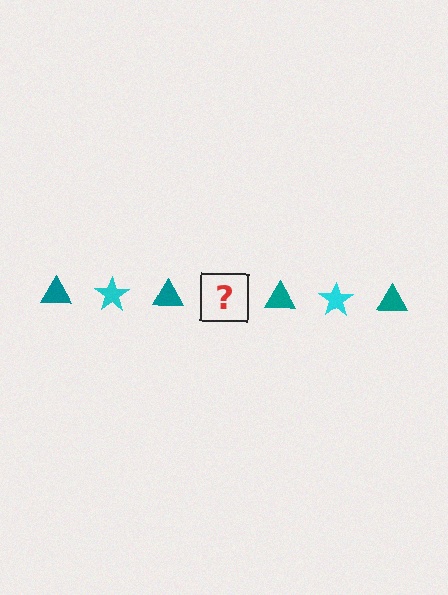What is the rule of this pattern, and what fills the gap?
The rule is that the pattern alternates between teal triangle and cyan star. The gap should be filled with a cyan star.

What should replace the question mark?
The question mark should be replaced with a cyan star.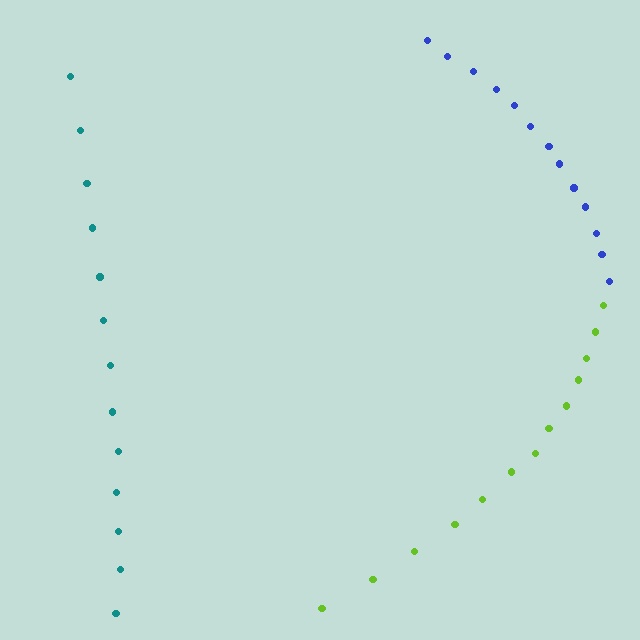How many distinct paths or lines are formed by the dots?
There are 3 distinct paths.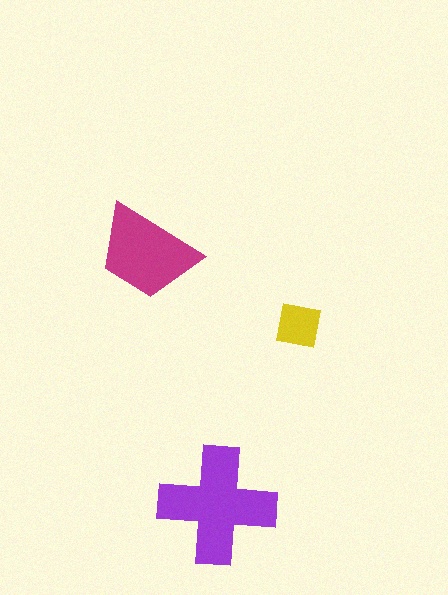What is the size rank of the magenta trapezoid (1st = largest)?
2nd.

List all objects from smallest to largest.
The yellow square, the magenta trapezoid, the purple cross.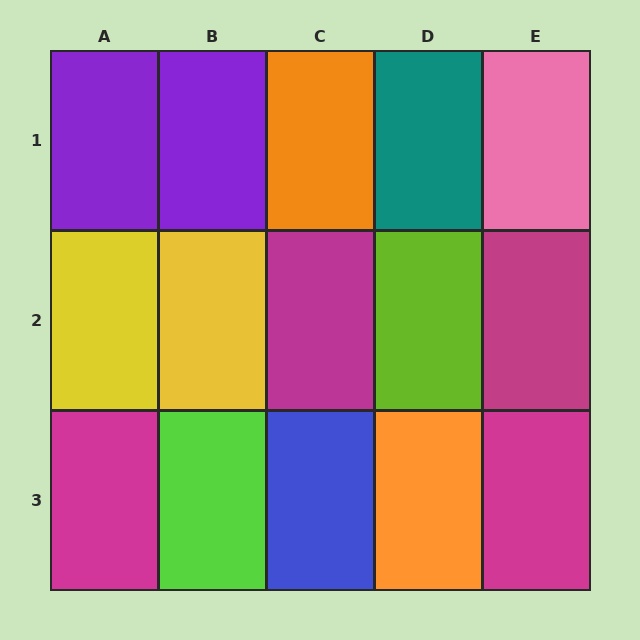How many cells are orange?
2 cells are orange.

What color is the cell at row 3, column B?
Lime.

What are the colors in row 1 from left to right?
Purple, purple, orange, teal, pink.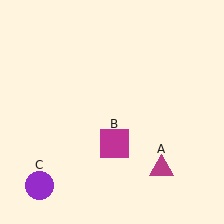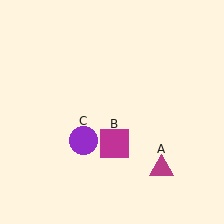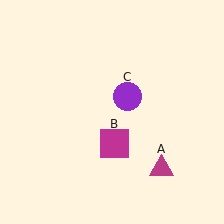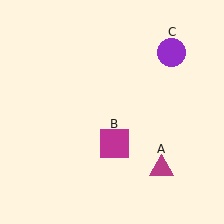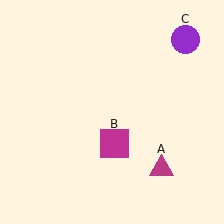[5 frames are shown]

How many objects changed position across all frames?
1 object changed position: purple circle (object C).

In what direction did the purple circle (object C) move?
The purple circle (object C) moved up and to the right.